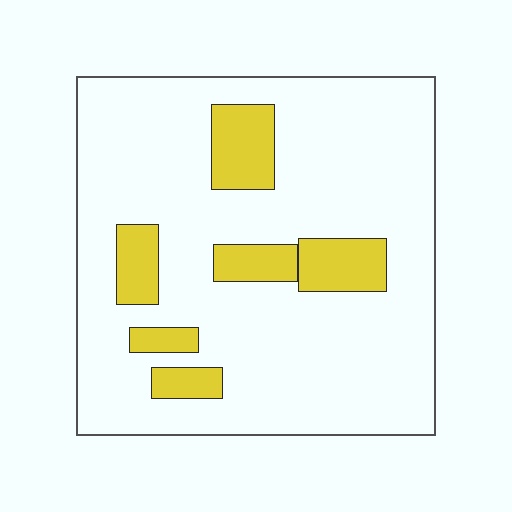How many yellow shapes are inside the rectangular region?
6.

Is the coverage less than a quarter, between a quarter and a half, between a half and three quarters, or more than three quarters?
Less than a quarter.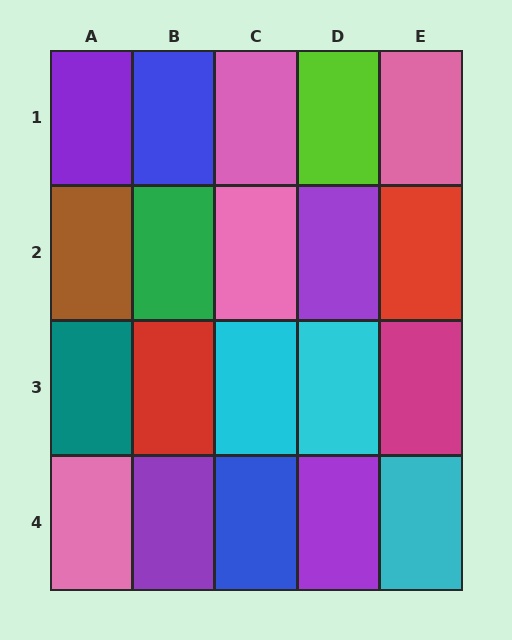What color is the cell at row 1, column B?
Blue.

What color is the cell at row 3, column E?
Magenta.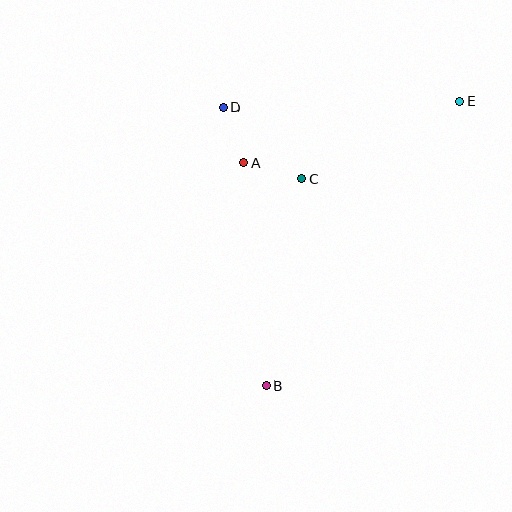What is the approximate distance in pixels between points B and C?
The distance between B and C is approximately 209 pixels.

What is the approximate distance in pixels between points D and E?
The distance between D and E is approximately 237 pixels.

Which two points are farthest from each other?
Points B and E are farthest from each other.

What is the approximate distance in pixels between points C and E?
The distance between C and E is approximately 176 pixels.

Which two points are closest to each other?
Points A and D are closest to each other.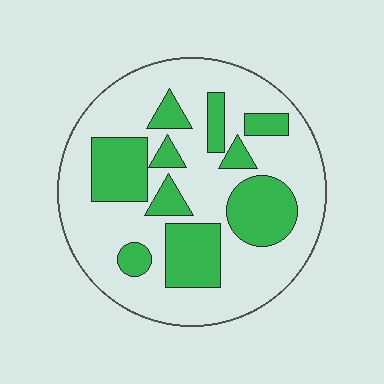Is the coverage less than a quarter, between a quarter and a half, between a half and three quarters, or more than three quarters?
Between a quarter and a half.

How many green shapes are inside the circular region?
10.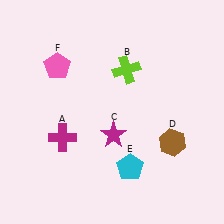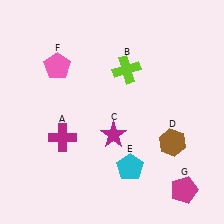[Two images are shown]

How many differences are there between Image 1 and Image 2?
There is 1 difference between the two images.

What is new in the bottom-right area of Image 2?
A magenta pentagon (G) was added in the bottom-right area of Image 2.